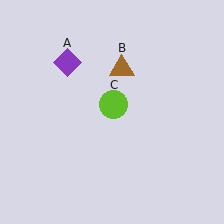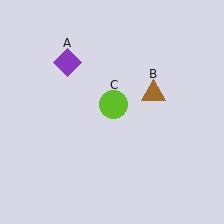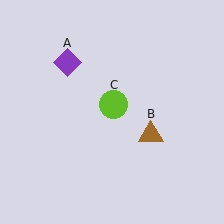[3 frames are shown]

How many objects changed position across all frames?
1 object changed position: brown triangle (object B).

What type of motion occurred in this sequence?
The brown triangle (object B) rotated clockwise around the center of the scene.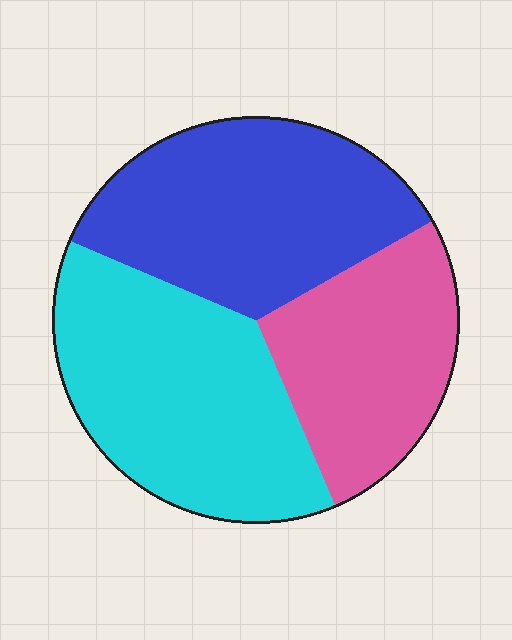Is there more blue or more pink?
Blue.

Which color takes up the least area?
Pink, at roughly 25%.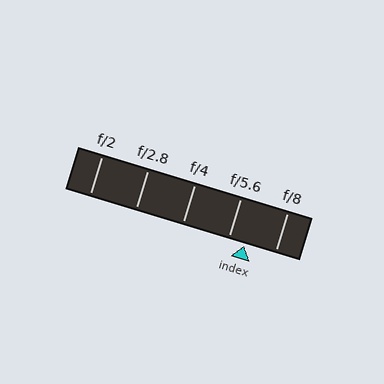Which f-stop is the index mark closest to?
The index mark is closest to f/5.6.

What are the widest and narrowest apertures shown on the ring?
The widest aperture shown is f/2 and the narrowest is f/8.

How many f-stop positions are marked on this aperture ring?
There are 5 f-stop positions marked.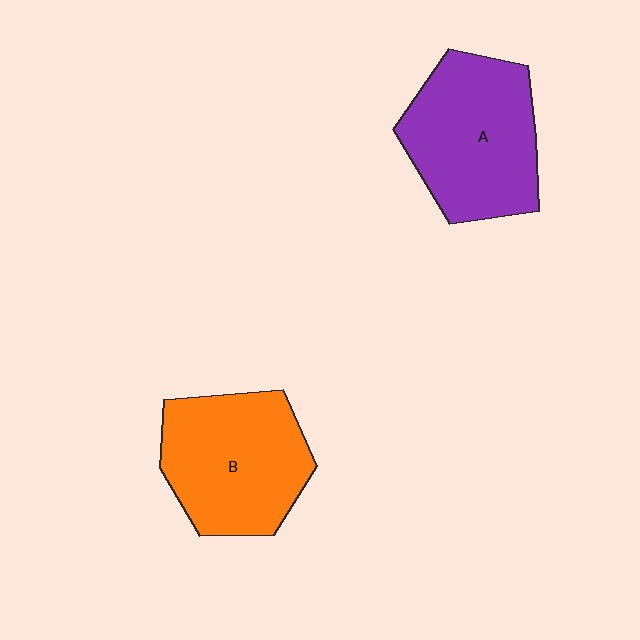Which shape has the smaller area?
Shape B (orange).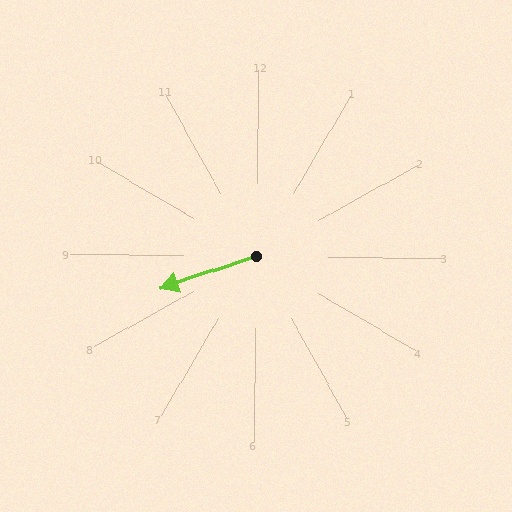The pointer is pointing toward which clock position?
Roughly 8 o'clock.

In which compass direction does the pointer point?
West.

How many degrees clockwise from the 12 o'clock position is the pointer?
Approximately 251 degrees.